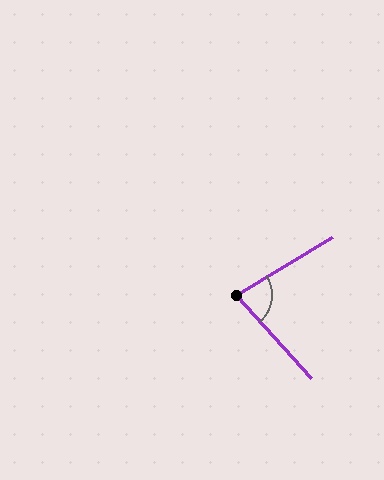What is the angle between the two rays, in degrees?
Approximately 78 degrees.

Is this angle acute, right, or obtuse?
It is acute.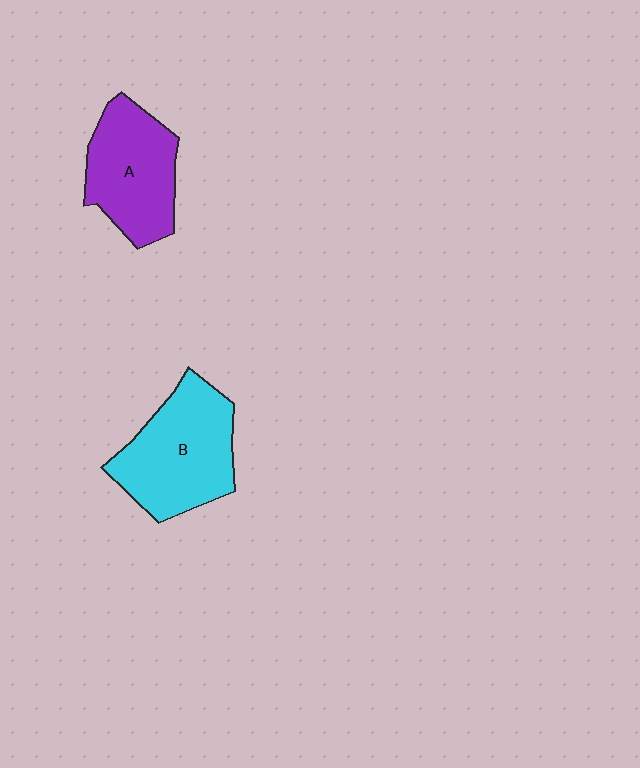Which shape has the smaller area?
Shape A (purple).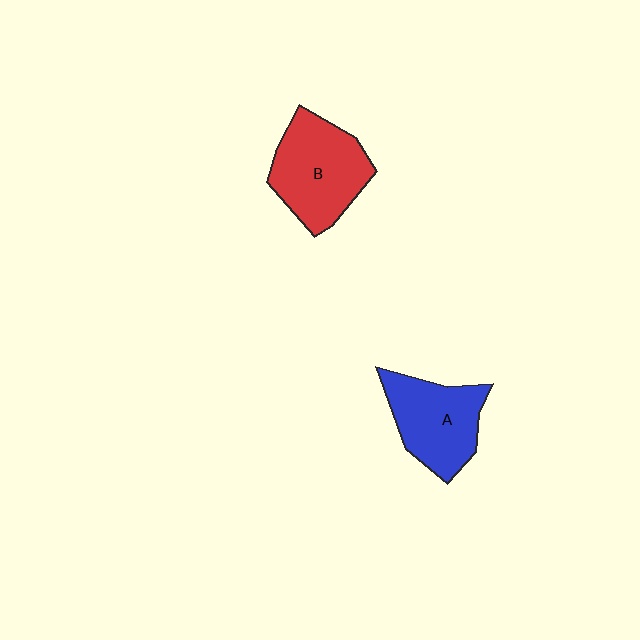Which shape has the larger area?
Shape B (red).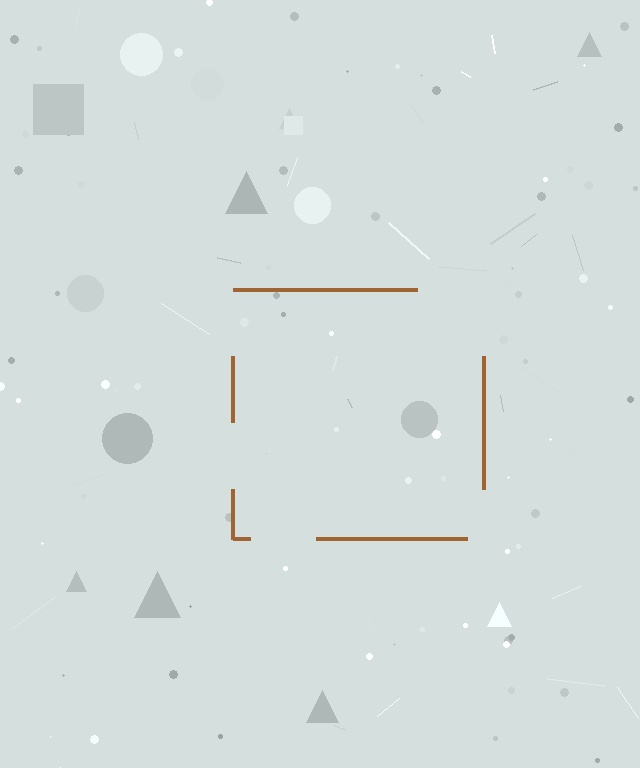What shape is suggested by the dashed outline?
The dashed outline suggests a square.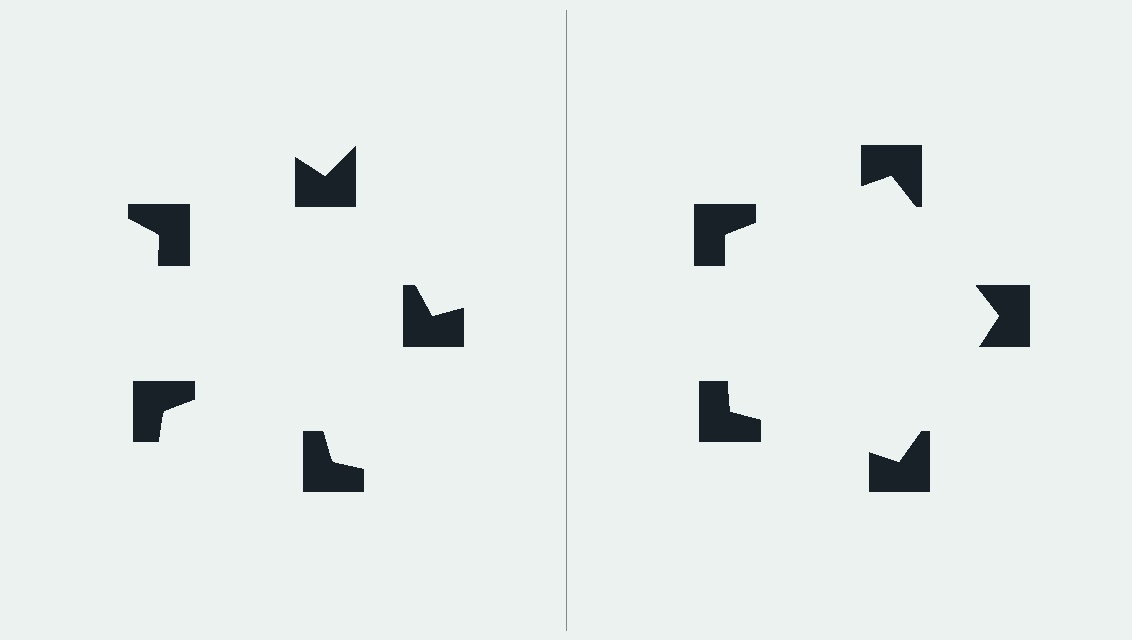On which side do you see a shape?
An illusory pentagon appears on the right side. On the left side the wedge cuts are rotated, so no coherent shape forms.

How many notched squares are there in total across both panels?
10 — 5 on each side.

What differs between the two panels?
The notched squares are positioned identically on both sides; only the wedge orientations differ. On the right they align to a pentagon; on the left they are misaligned.